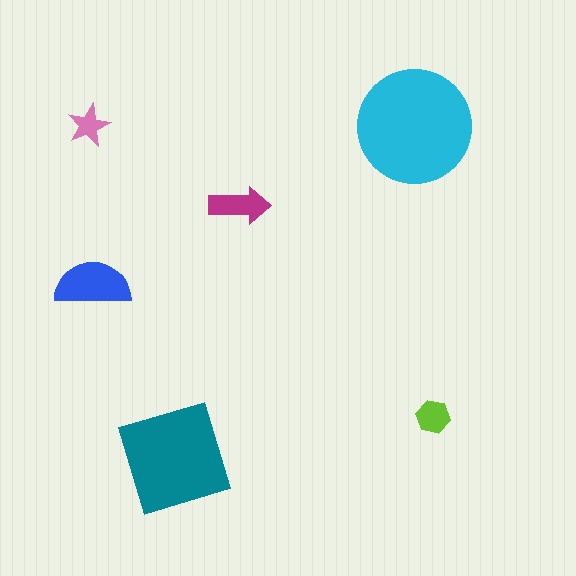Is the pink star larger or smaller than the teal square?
Smaller.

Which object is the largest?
The cyan circle.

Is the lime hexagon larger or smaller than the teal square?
Smaller.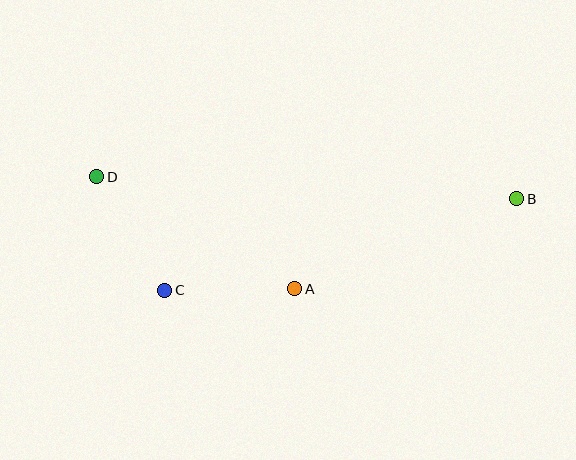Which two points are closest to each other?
Points A and C are closest to each other.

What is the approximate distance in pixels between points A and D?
The distance between A and D is approximately 228 pixels.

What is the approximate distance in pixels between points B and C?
The distance between B and C is approximately 364 pixels.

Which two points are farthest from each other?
Points B and D are farthest from each other.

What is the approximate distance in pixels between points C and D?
The distance between C and D is approximately 132 pixels.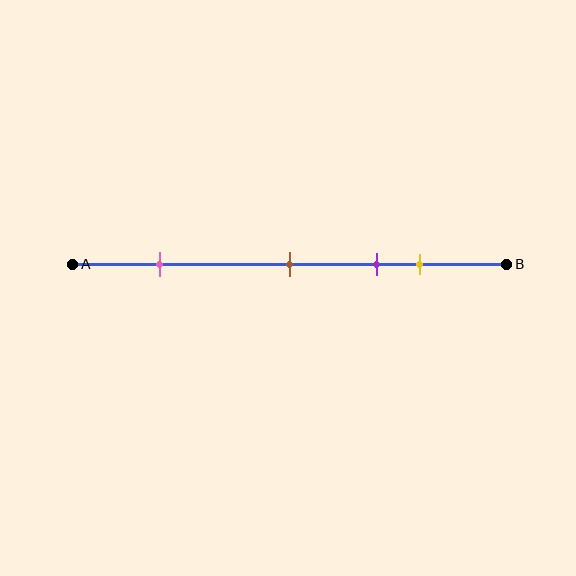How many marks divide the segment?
There are 4 marks dividing the segment.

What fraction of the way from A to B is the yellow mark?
The yellow mark is approximately 80% (0.8) of the way from A to B.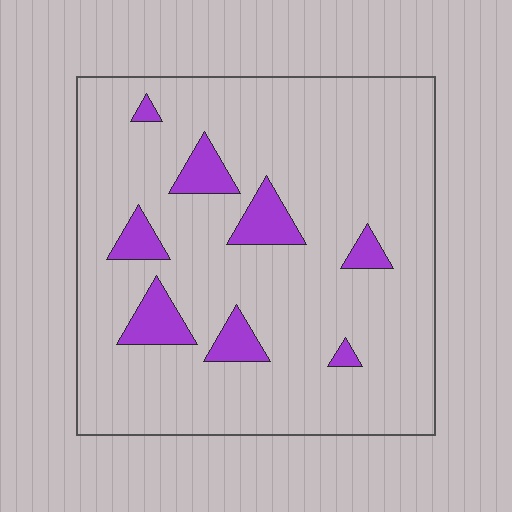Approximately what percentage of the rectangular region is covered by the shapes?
Approximately 10%.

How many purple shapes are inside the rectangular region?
8.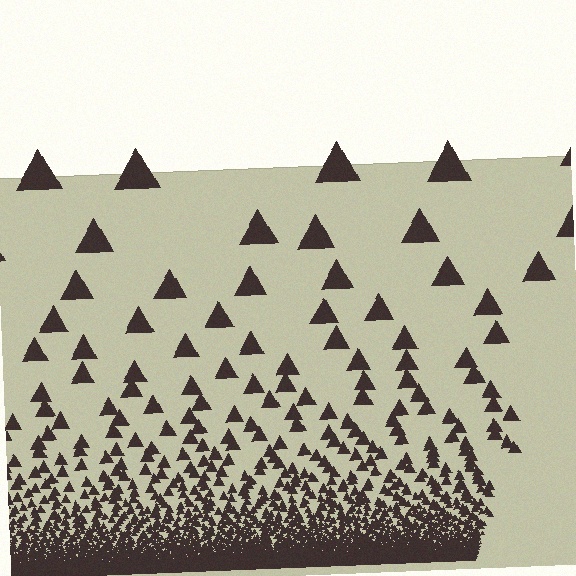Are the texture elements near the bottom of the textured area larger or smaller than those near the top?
Smaller. The gradient is inverted — elements near the bottom are smaller and denser.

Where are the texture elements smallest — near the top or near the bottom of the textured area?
Near the bottom.